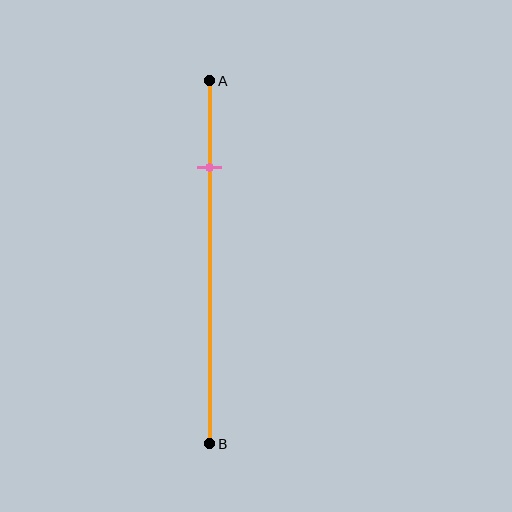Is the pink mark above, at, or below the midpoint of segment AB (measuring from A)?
The pink mark is above the midpoint of segment AB.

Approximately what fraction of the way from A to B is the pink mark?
The pink mark is approximately 25% of the way from A to B.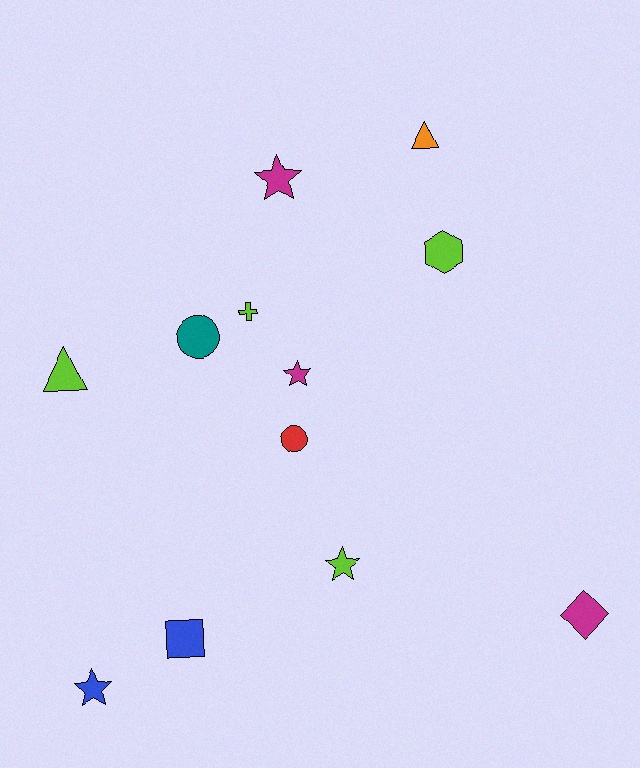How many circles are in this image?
There are 2 circles.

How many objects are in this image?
There are 12 objects.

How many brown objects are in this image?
There are no brown objects.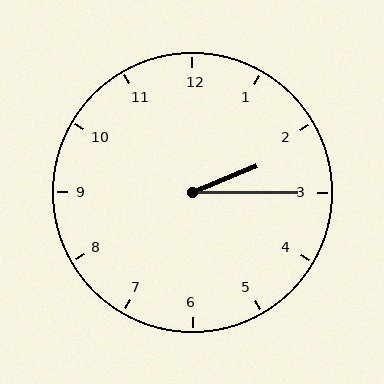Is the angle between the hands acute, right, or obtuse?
It is acute.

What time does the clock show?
2:15.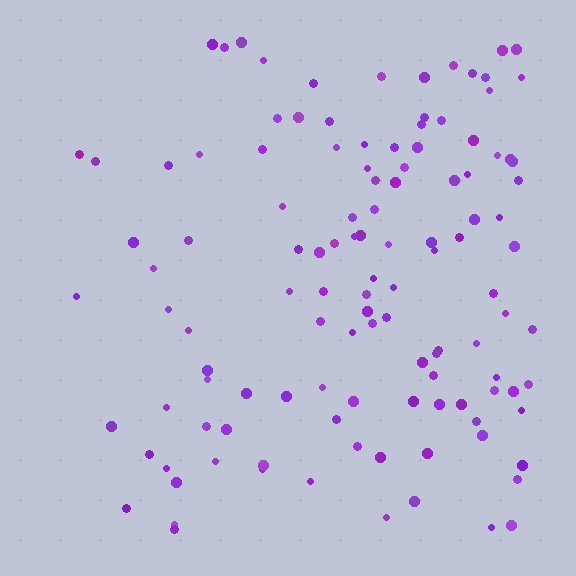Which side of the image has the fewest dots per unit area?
The left.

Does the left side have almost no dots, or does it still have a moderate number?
Still a moderate number, just noticeably fewer than the right.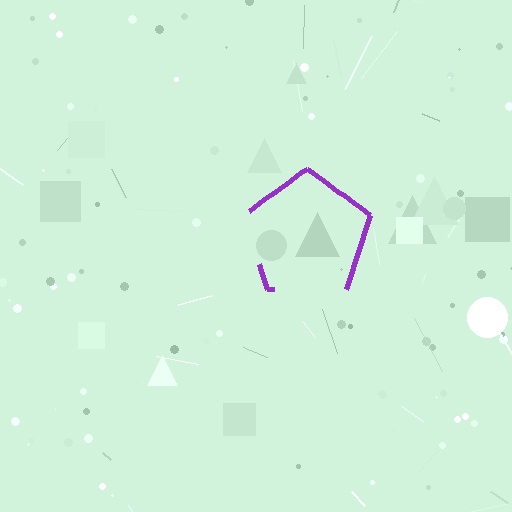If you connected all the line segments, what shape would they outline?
They would outline a pentagon.